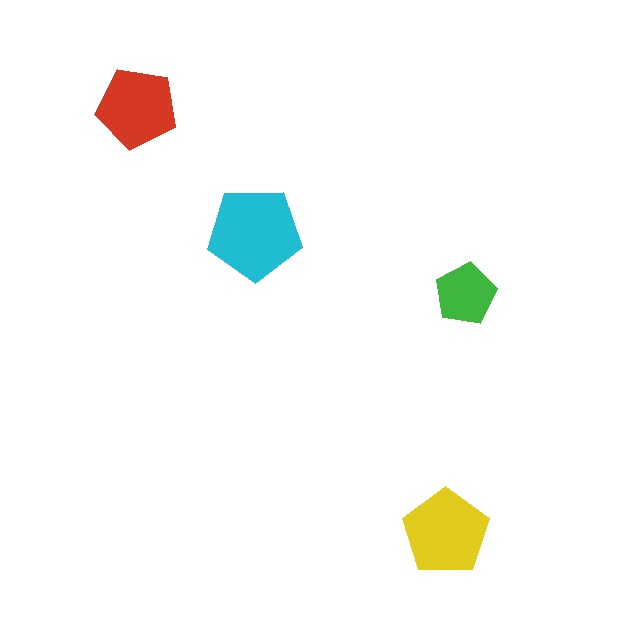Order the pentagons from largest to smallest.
the cyan one, the yellow one, the red one, the green one.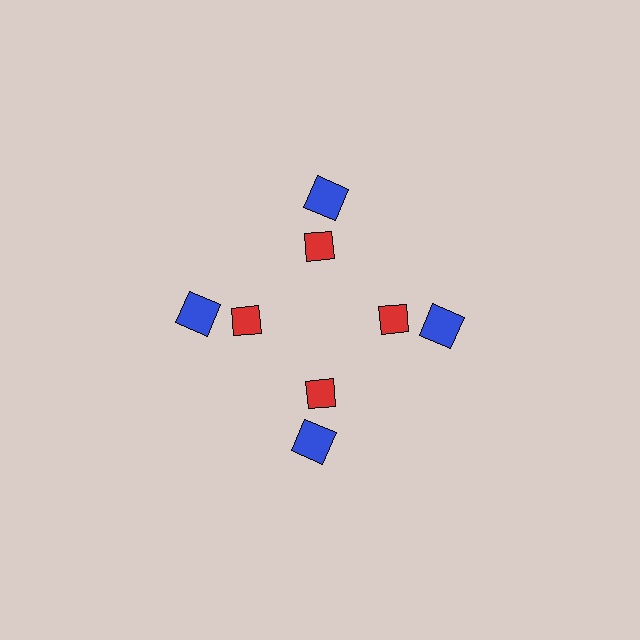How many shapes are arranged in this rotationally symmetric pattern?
There are 8 shapes, arranged in 4 groups of 2.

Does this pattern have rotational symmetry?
Yes, this pattern has 4-fold rotational symmetry. It looks the same after rotating 90 degrees around the center.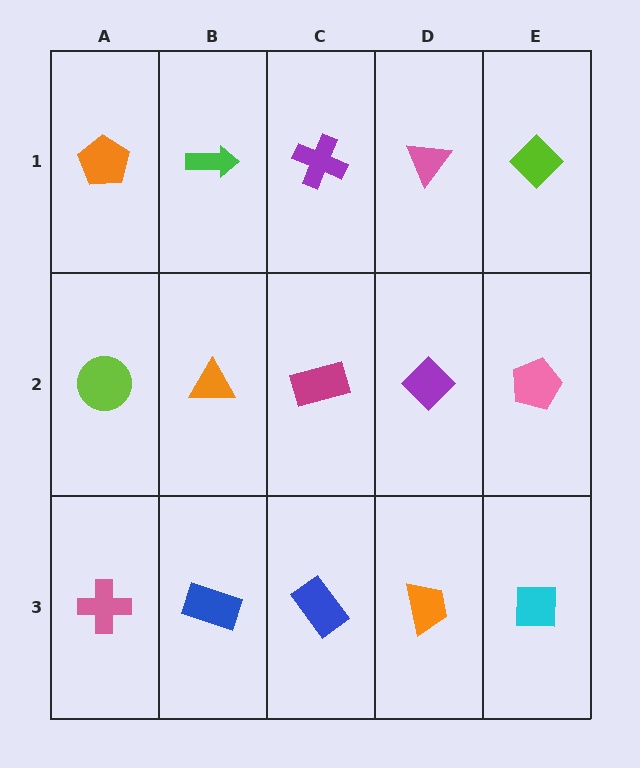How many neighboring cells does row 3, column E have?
2.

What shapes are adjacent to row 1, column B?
An orange triangle (row 2, column B), an orange pentagon (row 1, column A), a purple cross (row 1, column C).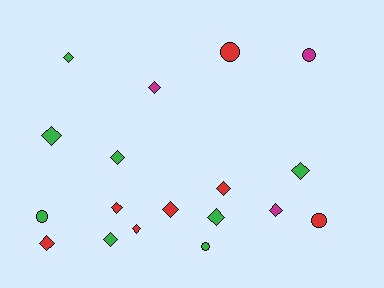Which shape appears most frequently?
Diamond, with 13 objects.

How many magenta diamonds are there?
There are 2 magenta diamonds.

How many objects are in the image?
There are 18 objects.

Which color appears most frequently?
Green, with 8 objects.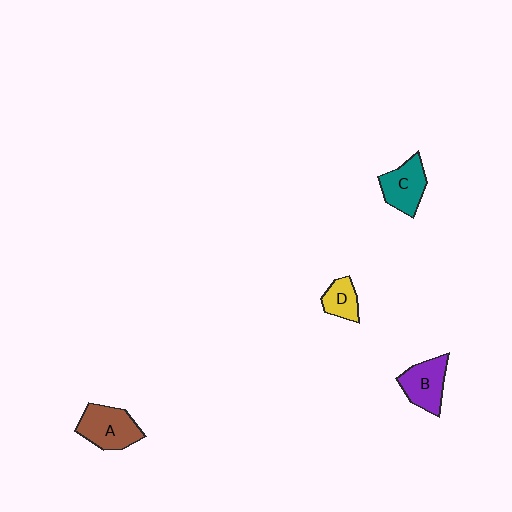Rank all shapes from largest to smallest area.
From largest to smallest: A (brown), B (purple), C (teal), D (yellow).